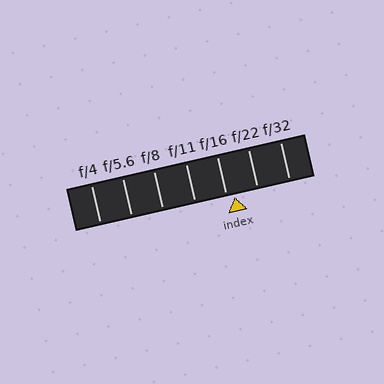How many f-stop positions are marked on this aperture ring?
There are 7 f-stop positions marked.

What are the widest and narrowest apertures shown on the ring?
The widest aperture shown is f/4 and the narrowest is f/32.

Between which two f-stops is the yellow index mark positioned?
The index mark is between f/16 and f/22.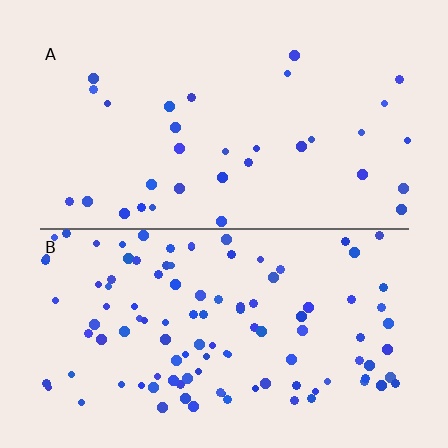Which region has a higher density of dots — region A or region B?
B (the bottom).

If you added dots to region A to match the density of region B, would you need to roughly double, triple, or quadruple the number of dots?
Approximately triple.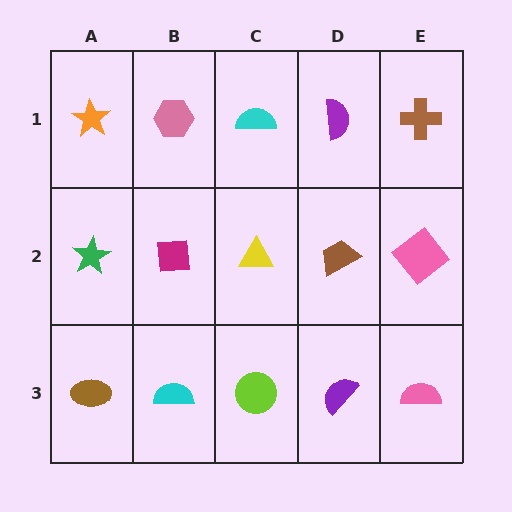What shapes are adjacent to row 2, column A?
An orange star (row 1, column A), a brown ellipse (row 3, column A), a magenta square (row 2, column B).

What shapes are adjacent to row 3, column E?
A pink diamond (row 2, column E), a purple semicircle (row 3, column D).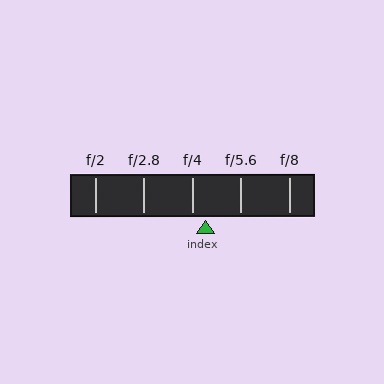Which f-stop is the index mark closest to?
The index mark is closest to f/4.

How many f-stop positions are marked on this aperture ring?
There are 5 f-stop positions marked.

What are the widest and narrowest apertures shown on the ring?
The widest aperture shown is f/2 and the narrowest is f/8.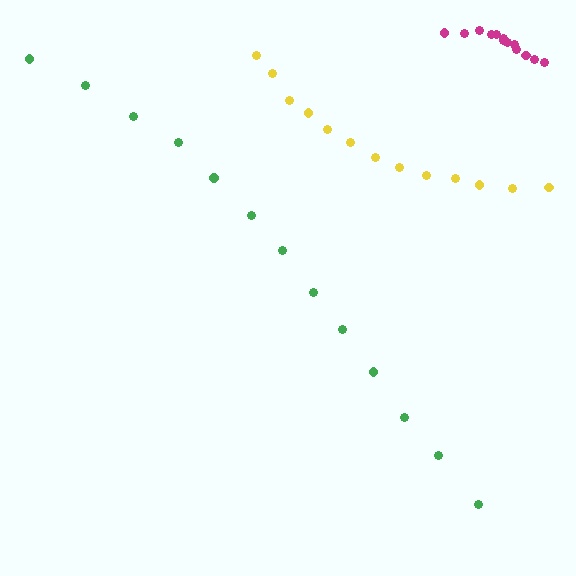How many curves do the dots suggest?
There are 3 distinct paths.